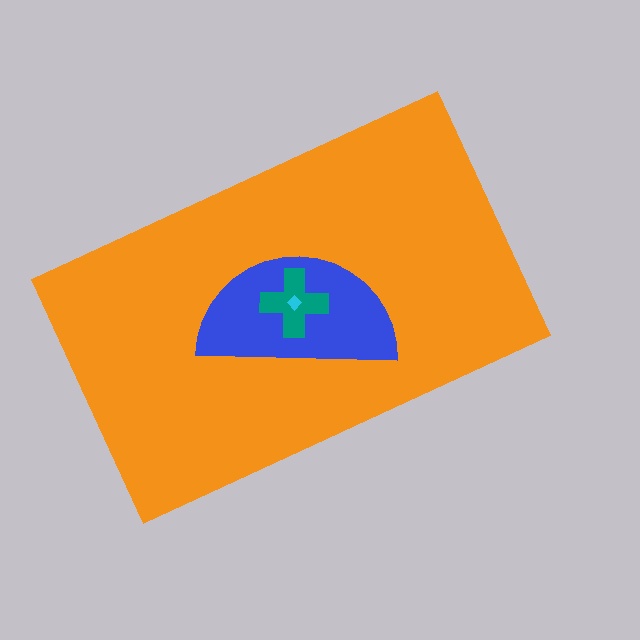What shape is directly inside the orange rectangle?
The blue semicircle.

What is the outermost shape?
The orange rectangle.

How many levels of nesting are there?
4.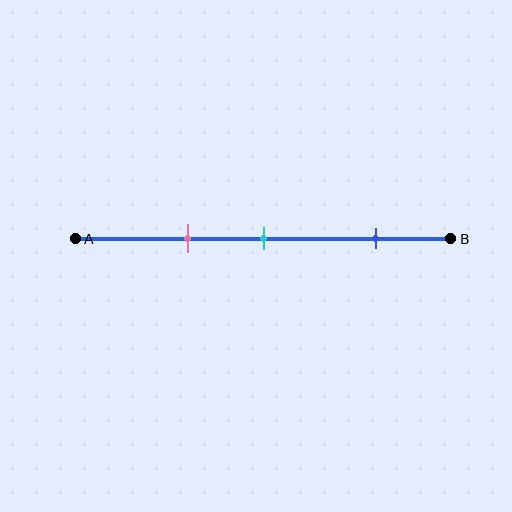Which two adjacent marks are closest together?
The pink and cyan marks are the closest adjacent pair.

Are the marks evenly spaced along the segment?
No, the marks are not evenly spaced.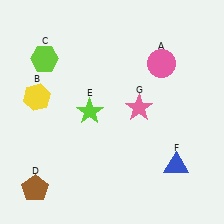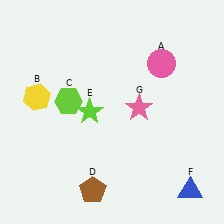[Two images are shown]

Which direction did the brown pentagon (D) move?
The brown pentagon (D) moved right.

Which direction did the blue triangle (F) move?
The blue triangle (F) moved down.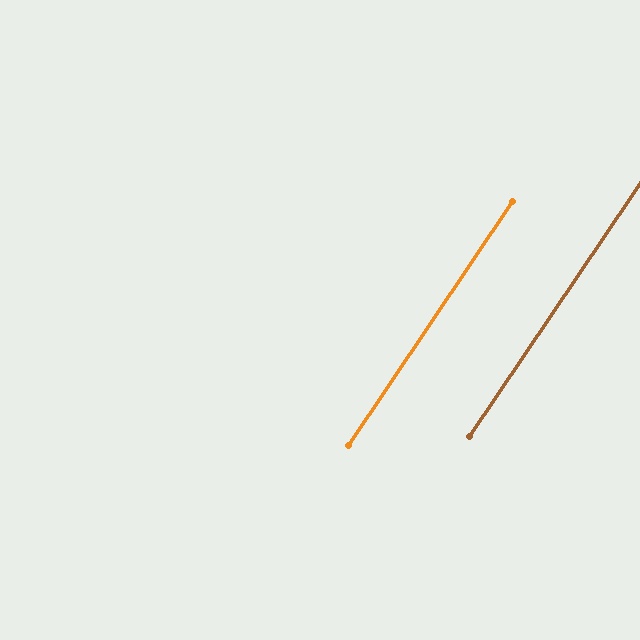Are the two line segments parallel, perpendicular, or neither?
Parallel — their directions differ by only 0.0°.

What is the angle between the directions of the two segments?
Approximately 0 degrees.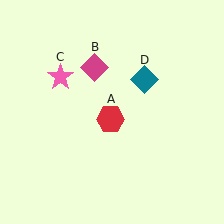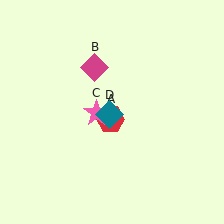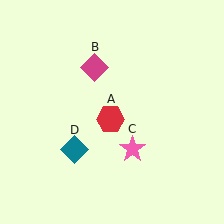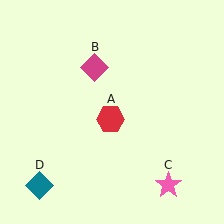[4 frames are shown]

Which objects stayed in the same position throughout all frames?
Red hexagon (object A) and magenta diamond (object B) remained stationary.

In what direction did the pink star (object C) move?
The pink star (object C) moved down and to the right.